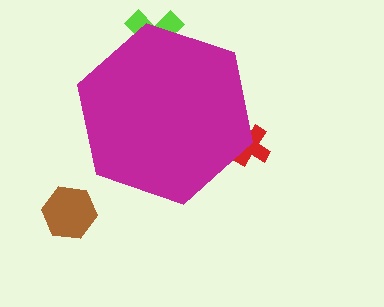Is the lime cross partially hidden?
Yes, the lime cross is partially hidden behind the magenta hexagon.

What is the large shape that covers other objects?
A magenta hexagon.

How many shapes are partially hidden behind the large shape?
2 shapes are partially hidden.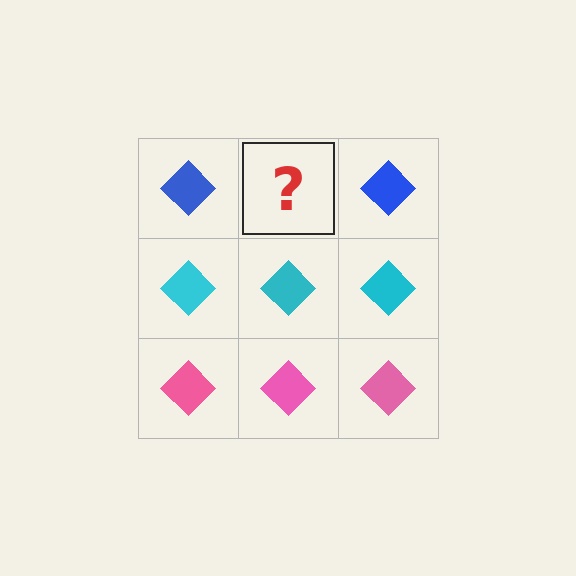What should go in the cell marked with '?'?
The missing cell should contain a blue diamond.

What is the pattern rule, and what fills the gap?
The rule is that each row has a consistent color. The gap should be filled with a blue diamond.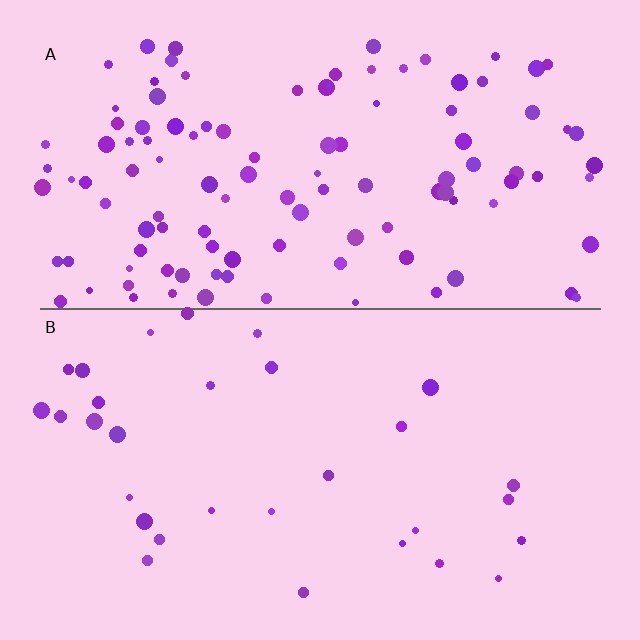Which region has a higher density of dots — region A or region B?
A (the top).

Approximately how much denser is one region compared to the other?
Approximately 3.7× — region A over region B.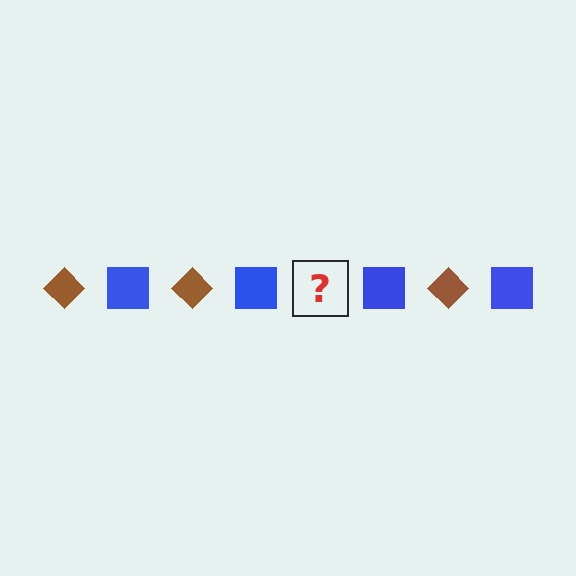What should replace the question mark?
The question mark should be replaced with a brown diamond.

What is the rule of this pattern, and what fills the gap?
The rule is that the pattern alternates between brown diamond and blue square. The gap should be filled with a brown diamond.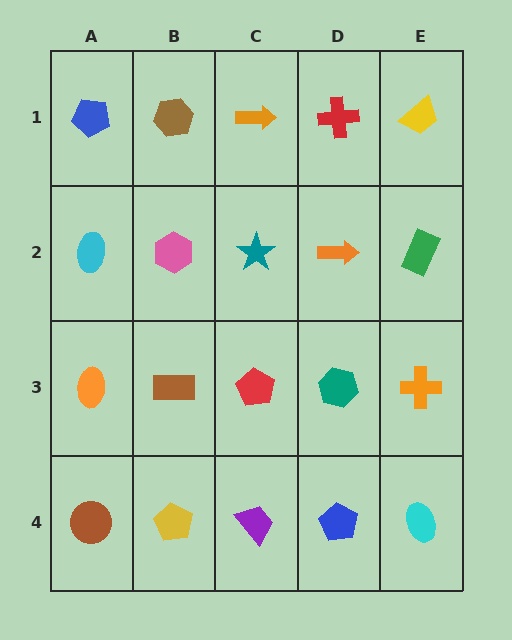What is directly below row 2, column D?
A teal hexagon.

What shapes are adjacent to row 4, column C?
A red pentagon (row 3, column C), a yellow pentagon (row 4, column B), a blue pentagon (row 4, column D).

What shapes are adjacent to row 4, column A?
An orange ellipse (row 3, column A), a yellow pentagon (row 4, column B).